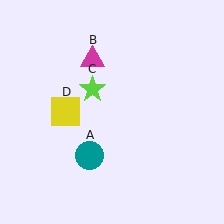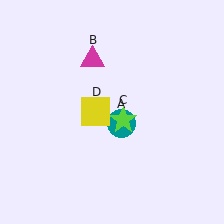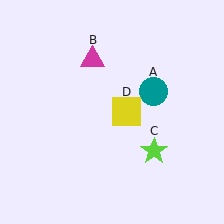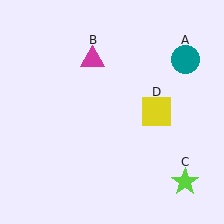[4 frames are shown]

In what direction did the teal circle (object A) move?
The teal circle (object A) moved up and to the right.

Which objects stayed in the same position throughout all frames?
Magenta triangle (object B) remained stationary.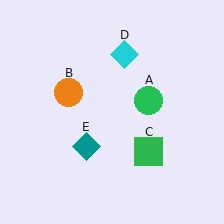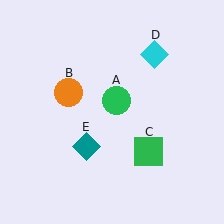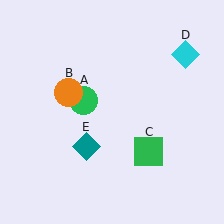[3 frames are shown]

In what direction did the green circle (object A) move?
The green circle (object A) moved left.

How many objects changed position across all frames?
2 objects changed position: green circle (object A), cyan diamond (object D).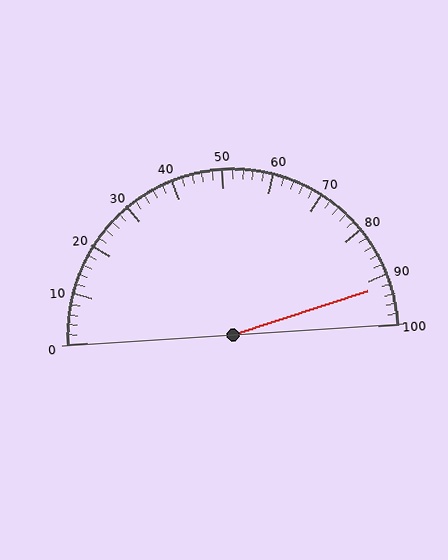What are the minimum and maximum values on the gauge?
The gauge ranges from 0 to 100.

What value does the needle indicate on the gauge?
The needle indicates approximately 92.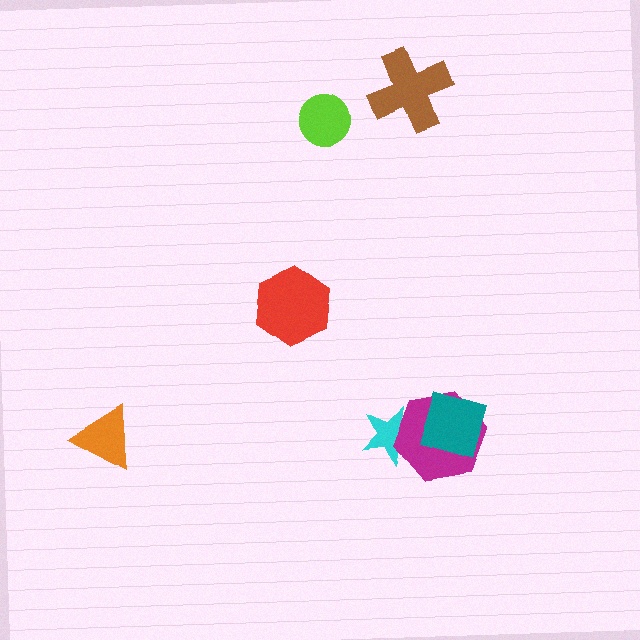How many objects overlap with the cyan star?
1 object overlaps with the cyan star.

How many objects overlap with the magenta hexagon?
2 objects overlap with the magenta hexagon.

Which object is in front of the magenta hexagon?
The teal square is in front of the magenta hexagon.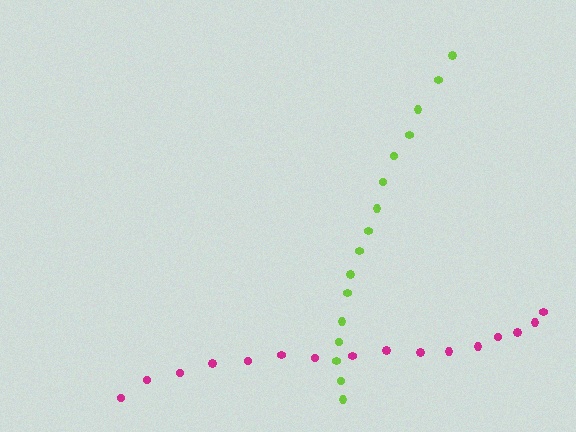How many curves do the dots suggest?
There are 2 distinct paths.